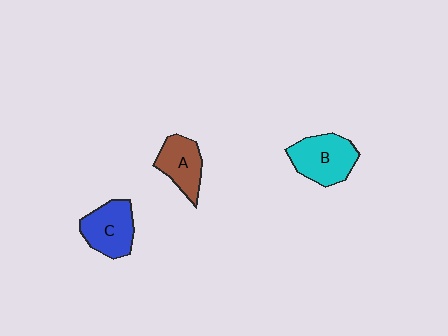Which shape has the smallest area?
Shape A (brown).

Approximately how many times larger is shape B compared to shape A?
Approximately 1.3 times.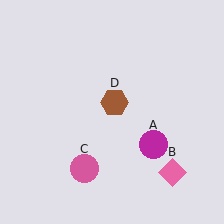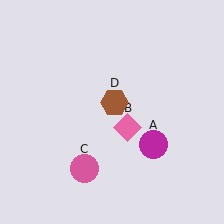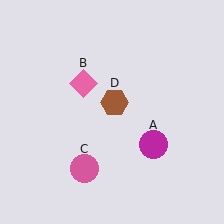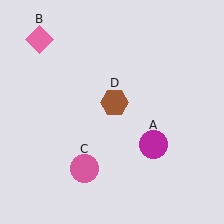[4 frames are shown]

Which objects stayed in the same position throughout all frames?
Magenta circle (object A) and pink circle (object C) and brown hexagon (object D) remained stationary.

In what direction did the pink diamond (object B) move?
The pink diamond (object B) moved up and to the left.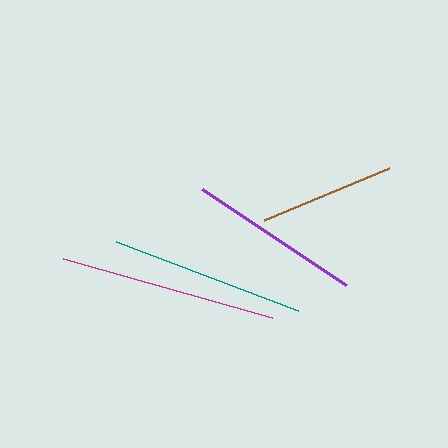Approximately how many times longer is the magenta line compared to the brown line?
The magenta line is approximately 1.6 times the length of the brown line.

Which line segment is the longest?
The magenta line is the longest at approximately 218 pixels.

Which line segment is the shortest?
The brown line is the shortest at approximately 136 pixels.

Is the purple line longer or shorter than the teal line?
The teal line is longer than the purple line.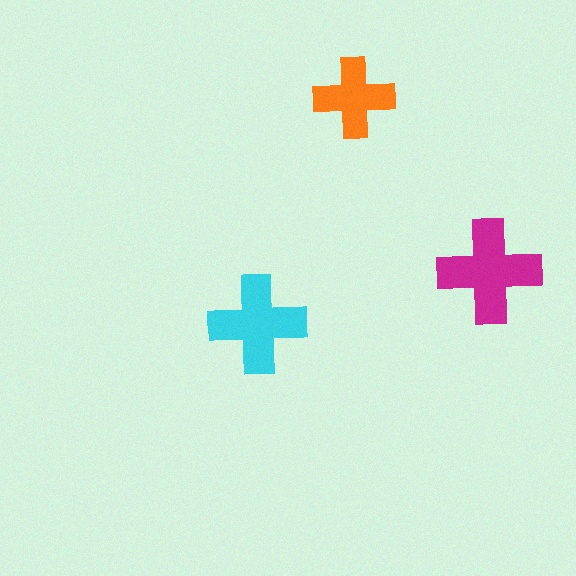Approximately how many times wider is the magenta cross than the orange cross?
About 1.5 times wider.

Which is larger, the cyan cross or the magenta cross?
The magenta one.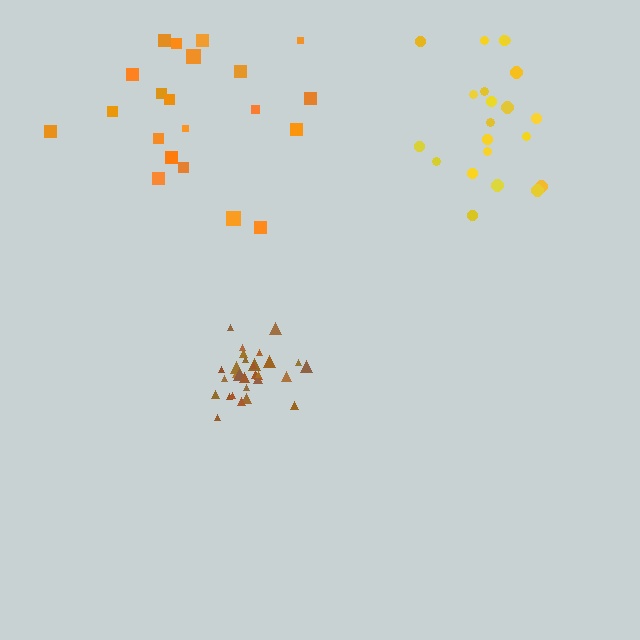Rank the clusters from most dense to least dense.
brown, yellow, orange.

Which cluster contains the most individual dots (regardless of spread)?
Brown (32).